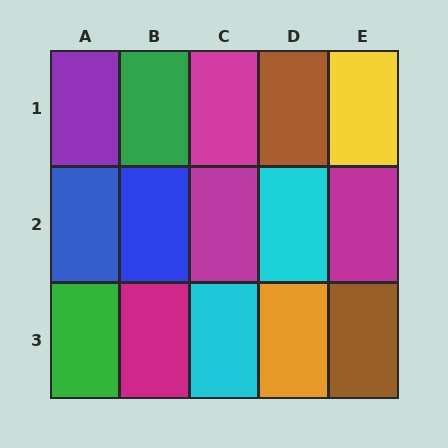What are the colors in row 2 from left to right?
Blue, blue, magenta, cyan, magenta.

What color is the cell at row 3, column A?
Green.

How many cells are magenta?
4 cells are magenta.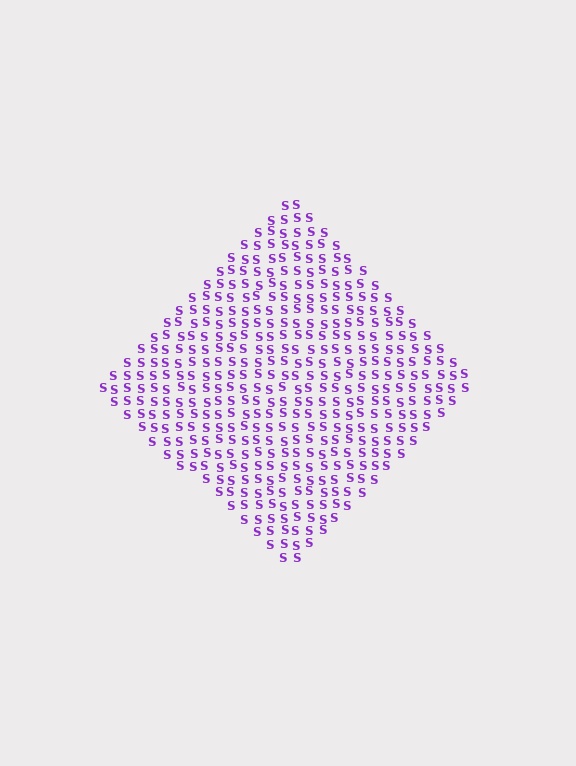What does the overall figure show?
The overall figure shows a diamond.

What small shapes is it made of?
It is made of small letter S's.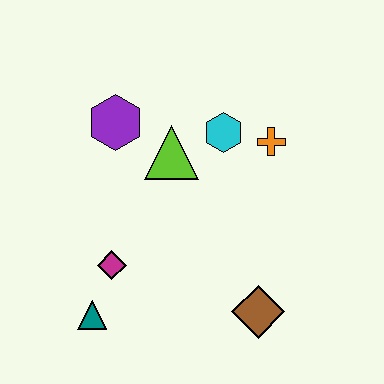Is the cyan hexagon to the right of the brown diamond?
No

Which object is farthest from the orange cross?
The teal triangle is farthest from the orange cross.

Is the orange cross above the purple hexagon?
No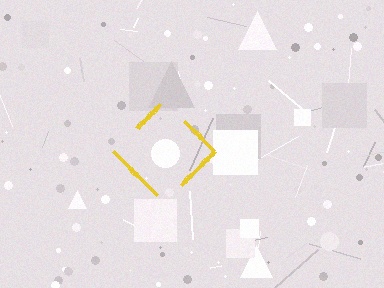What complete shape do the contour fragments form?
The contour fragments form a diamond.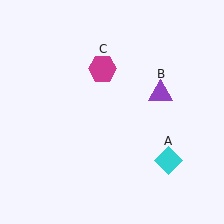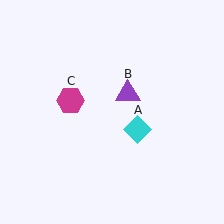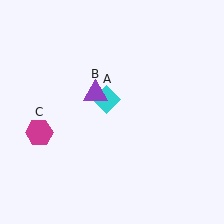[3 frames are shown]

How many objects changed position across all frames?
3 objects changed position: cyan diamond (object A), purple triangle (object B), magenta hexagon (object C).